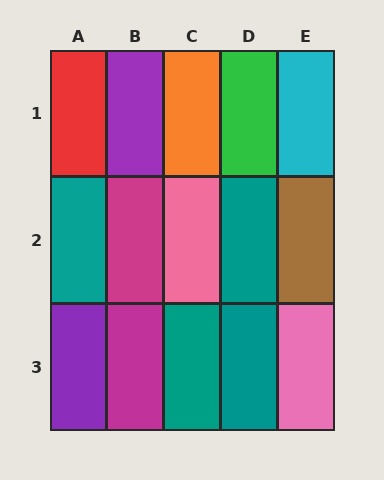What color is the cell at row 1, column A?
Red.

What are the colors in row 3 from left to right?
Purple, magenta, teal, teal, pink.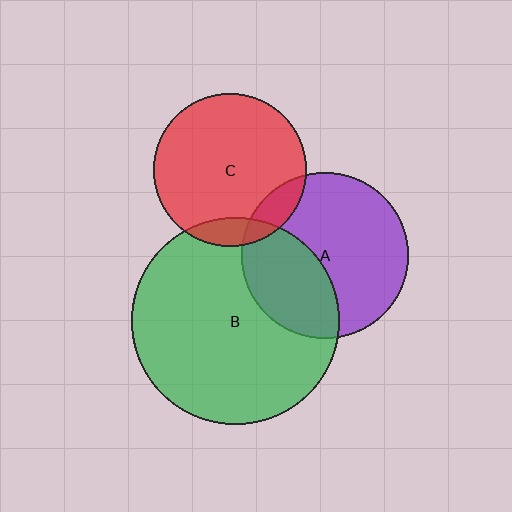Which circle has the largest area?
Circle B (green).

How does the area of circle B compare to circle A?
Approximately 1.6 times.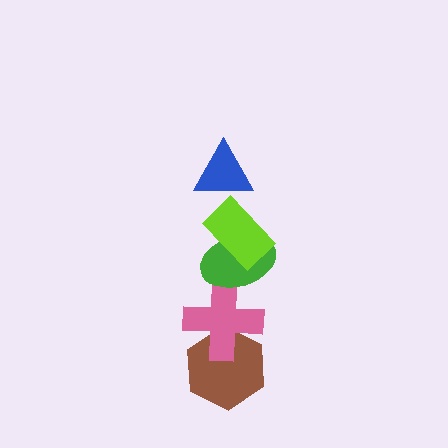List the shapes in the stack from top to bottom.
From top to bottom: the blue triangle, the lime rectangle, the green ellipse, the pink cross, the brown hexagon.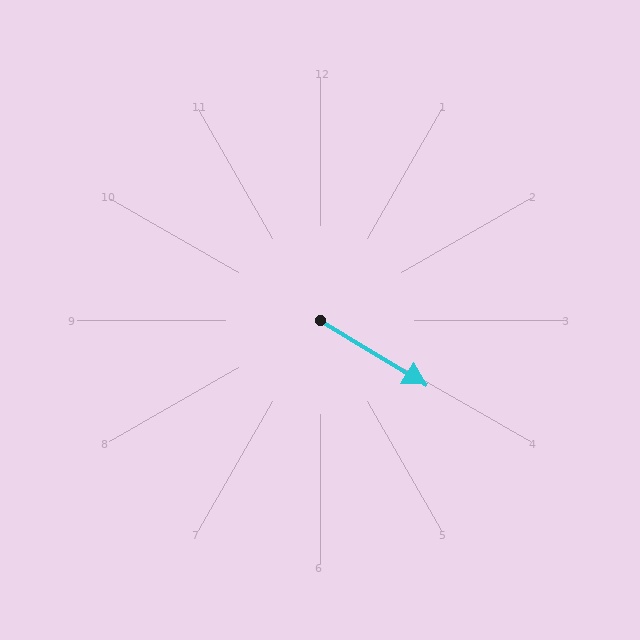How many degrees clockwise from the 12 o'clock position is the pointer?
Approximately 121 degrees.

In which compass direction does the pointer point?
Southeast.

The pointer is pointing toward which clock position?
Roughly 4 o'clock.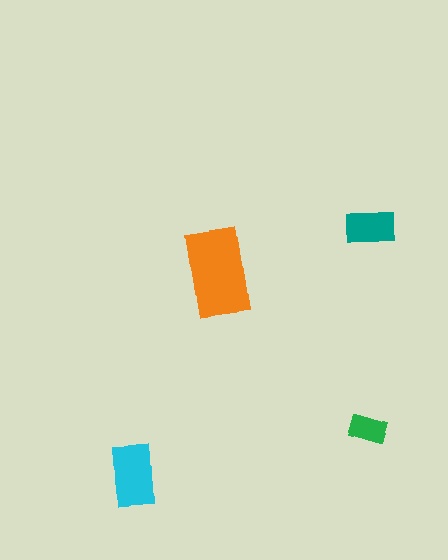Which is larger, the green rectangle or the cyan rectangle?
The cyan one.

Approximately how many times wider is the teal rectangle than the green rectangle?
About 1.5 times wider.